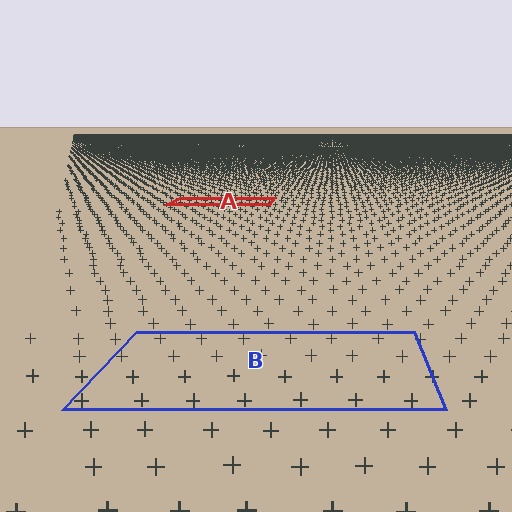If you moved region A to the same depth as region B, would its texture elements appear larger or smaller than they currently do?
They would appear larger. At a closer depth, the same texture elements are projected at a bigger on-screen size.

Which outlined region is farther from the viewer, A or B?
Region A is farther from the viewer — the texture elements inside it appear smaller and more densely packed.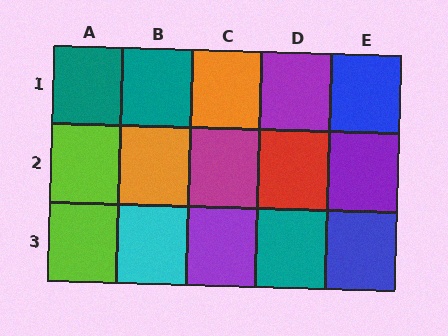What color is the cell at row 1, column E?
Blue.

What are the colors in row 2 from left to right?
Lime, orange, magenta, red, purple.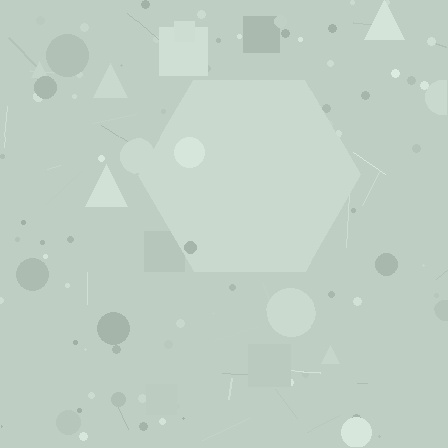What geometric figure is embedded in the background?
A hexagon is embedded in the background.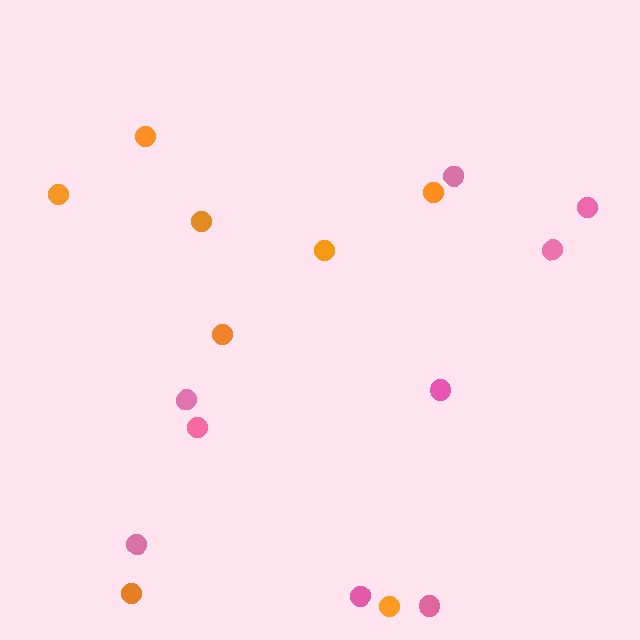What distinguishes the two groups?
There are 2 groups: one group of orange circles (8) and one group of pink circles (9).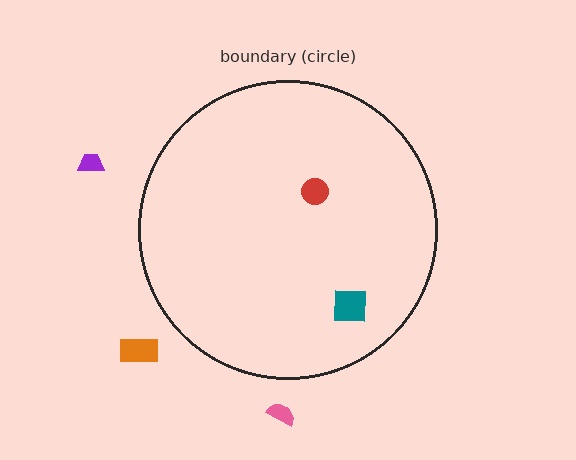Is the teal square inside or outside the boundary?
Inside.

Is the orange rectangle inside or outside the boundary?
Outside.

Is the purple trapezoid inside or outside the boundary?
Outside.